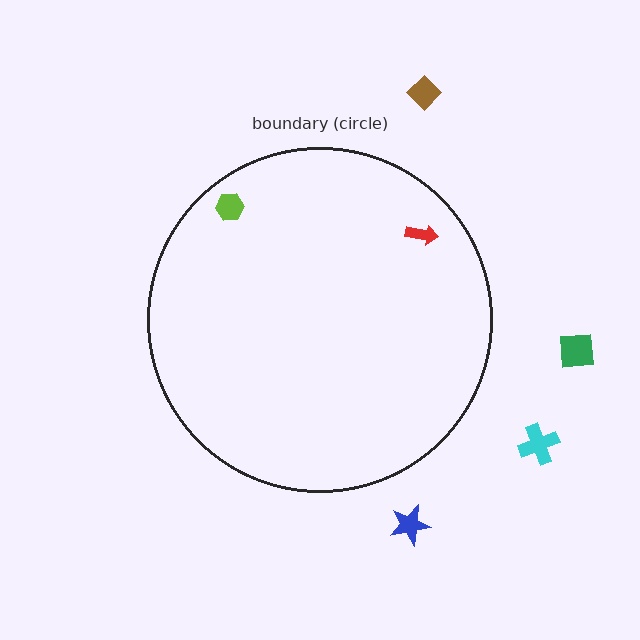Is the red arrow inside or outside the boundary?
Inside.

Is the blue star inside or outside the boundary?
Outside.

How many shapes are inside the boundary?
2 inside, 4 outside.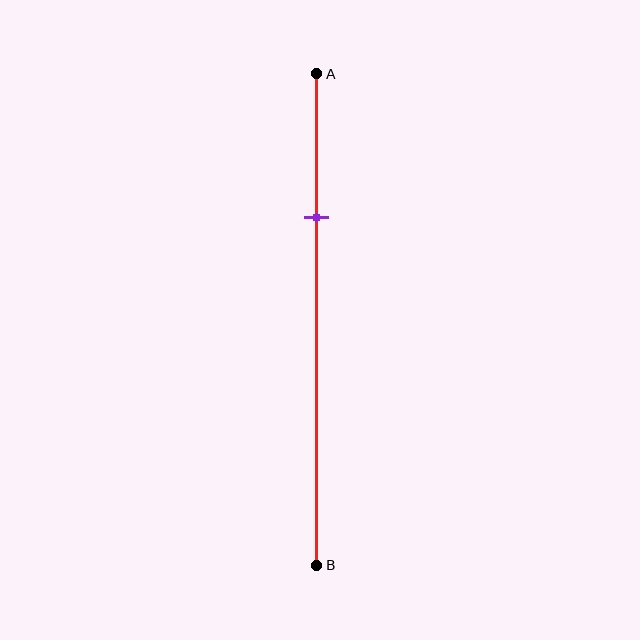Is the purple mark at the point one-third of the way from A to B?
No, the mark is at about 30% from A, not at the 33% one-third point.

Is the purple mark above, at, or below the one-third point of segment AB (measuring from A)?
The purple mark is above the one-third point of segment AB.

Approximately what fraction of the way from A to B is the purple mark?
The purple mark is approximately 30% of the way from A to B.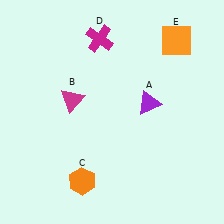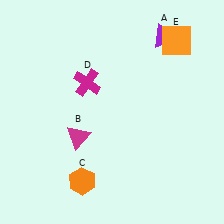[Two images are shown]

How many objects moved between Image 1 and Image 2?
3 objects moved between the two images.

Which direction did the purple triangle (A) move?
The purple triangle (A) moved up.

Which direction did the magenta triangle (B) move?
The magenta triangle (B) moved down.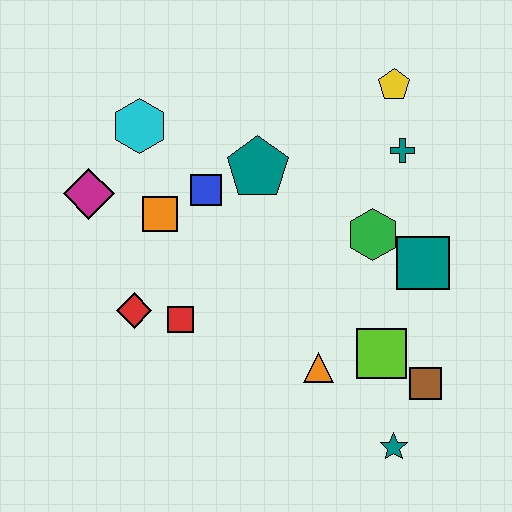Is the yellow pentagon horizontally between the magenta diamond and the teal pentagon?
No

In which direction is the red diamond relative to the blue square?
The red diamond is below the blue square.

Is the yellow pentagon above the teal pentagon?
Yes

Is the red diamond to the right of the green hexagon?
No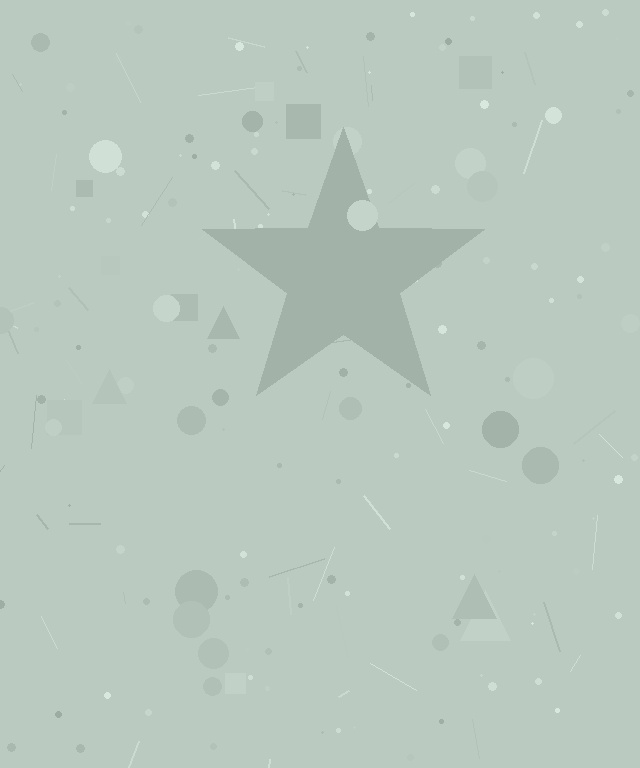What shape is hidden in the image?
A star is hidden in the image.